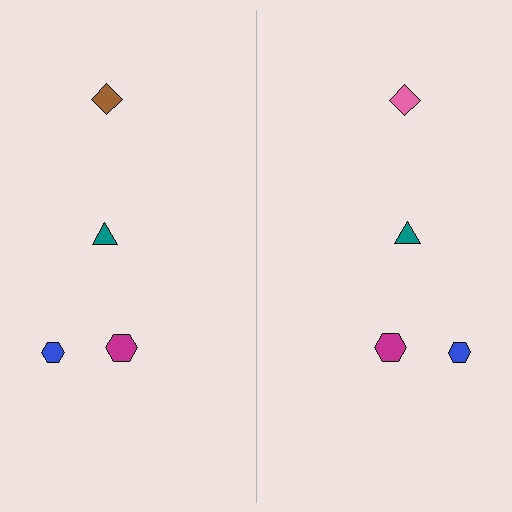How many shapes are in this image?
There are 8 shapes in this image.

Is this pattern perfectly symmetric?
No, the pattern is not perfectly symmetric. The pink diamond on the right side breaks the symmetry — its mirror counterpart is brown.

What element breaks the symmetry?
The pink diamond on the right side breaks the symmetry — its mirror counterpart is brown.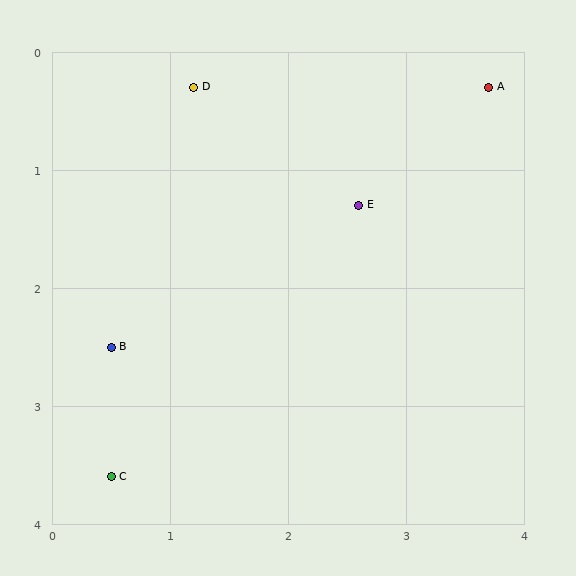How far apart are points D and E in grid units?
Points D and E are about 1.7 grid units apart.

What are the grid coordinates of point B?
Point B is at approximately (0.5, 2.5).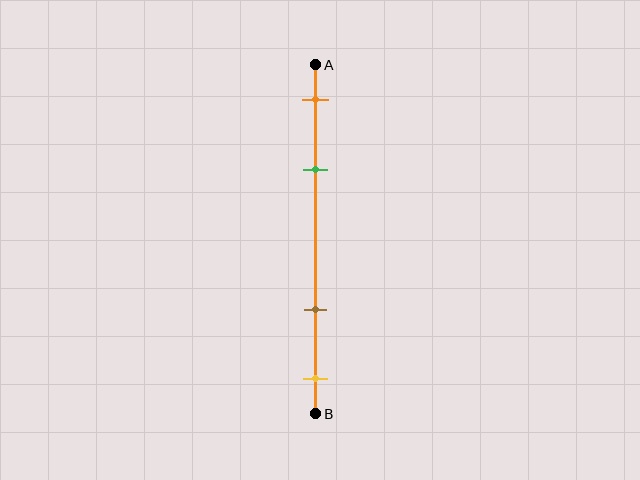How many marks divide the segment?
There are 4 marks dividing the segment.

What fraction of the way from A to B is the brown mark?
The brown mark is approximately 70% (0.7) of the way from A to B.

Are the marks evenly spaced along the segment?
No, the marks are not evenly spaced.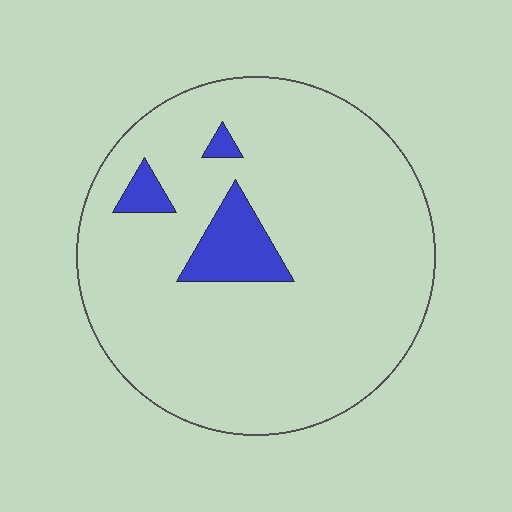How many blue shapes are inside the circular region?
3.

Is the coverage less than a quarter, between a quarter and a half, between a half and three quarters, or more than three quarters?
Less than a quarter.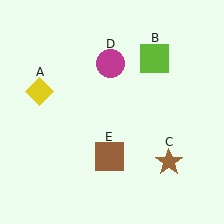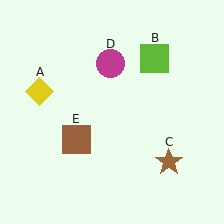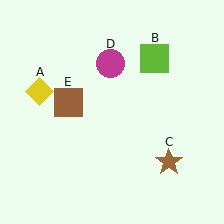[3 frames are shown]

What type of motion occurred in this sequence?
The brown square (object E) rotated clockwise around the center of the scene.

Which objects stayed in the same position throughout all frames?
Yellow diamond (object A) and lime square (object B) and brown star (object C) and magenta circle (object D) remained stationary.